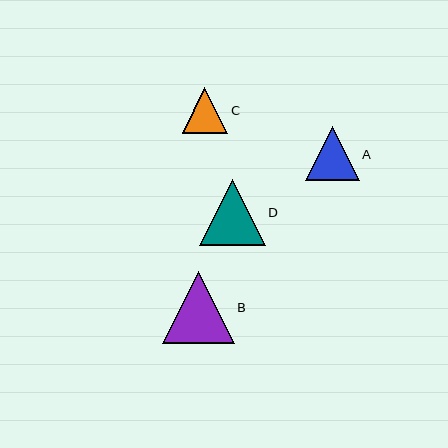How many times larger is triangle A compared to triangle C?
Triangle A is approximately 1.2 times the size of triangle C.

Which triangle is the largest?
Triangle B is the largest with a size of approximately 72 pixels.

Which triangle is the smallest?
Triangle C is the smallest with a size of approximately 46 pixels.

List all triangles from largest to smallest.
From largest to smallest: B, D, A, C.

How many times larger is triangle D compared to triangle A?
Triangle D is approximately 1.2 times the size of triangle A.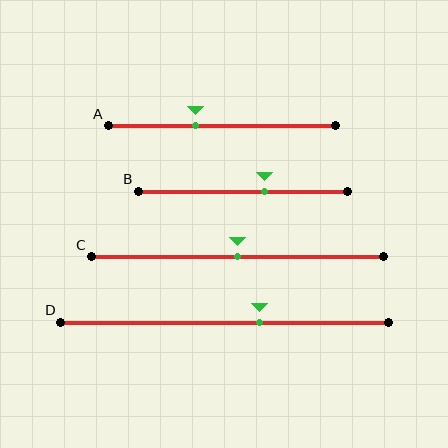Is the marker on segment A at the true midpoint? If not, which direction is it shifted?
No, the marker on segment A is shifted to the left by about 12% of the segment length.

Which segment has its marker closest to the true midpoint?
Segment C has its marker closest to the true midpoint.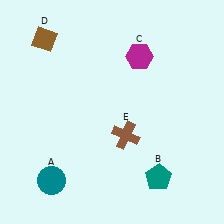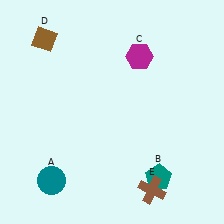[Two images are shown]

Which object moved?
The brown cross (E) moved down.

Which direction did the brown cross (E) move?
The brown cross (E) moved down.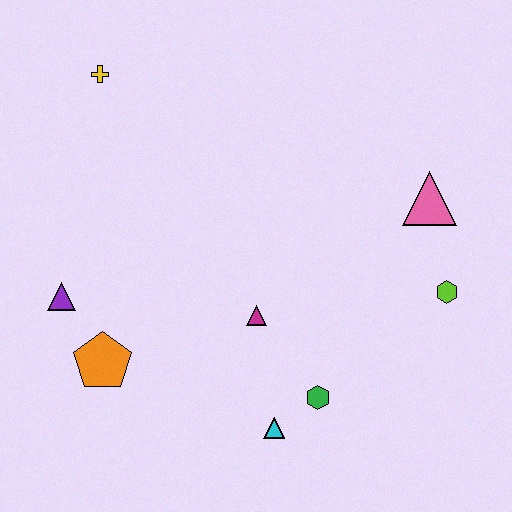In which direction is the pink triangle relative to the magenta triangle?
The pink triangle is to the right of the magenta triangle.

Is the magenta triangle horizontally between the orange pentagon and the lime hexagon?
Yes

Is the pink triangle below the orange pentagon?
No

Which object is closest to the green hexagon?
The cyan triangle is closest to the green hexagon.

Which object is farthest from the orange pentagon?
The pink triangle is farthest from the orange pentagon.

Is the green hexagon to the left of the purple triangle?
No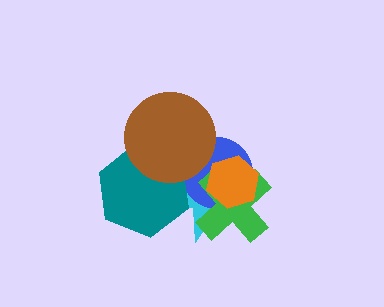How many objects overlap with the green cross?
3 objects overlap with the green cross.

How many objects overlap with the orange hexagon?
3 objects overlap with the orange hexagon.